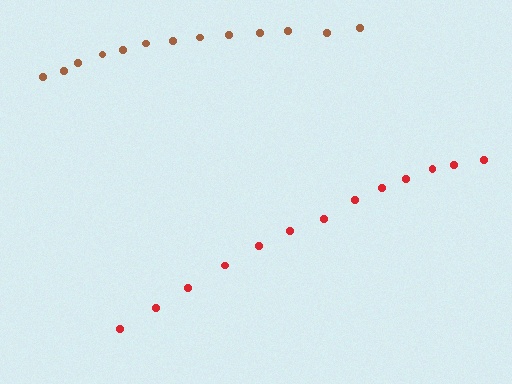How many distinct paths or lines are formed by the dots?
There are 2 distinct paths.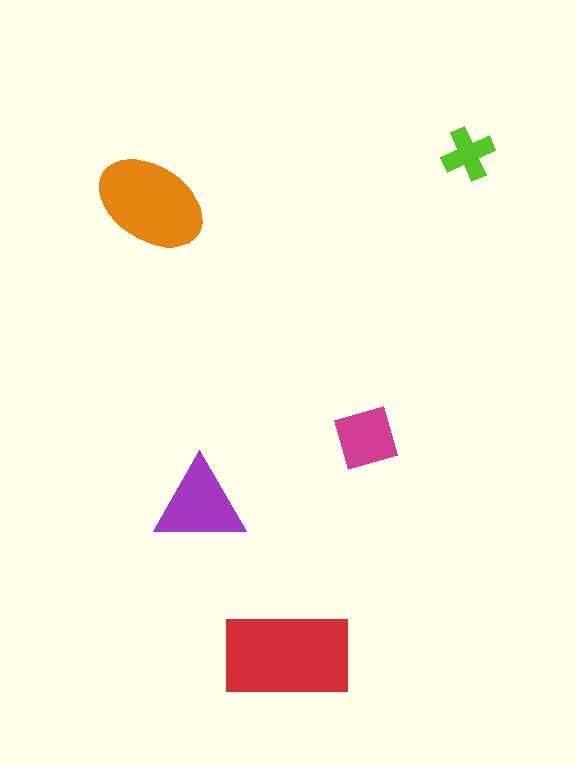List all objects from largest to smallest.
The red rectangle, the orange ellipse, the purple triangle, the magenta diamond, the lime cross.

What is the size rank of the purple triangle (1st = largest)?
3rd.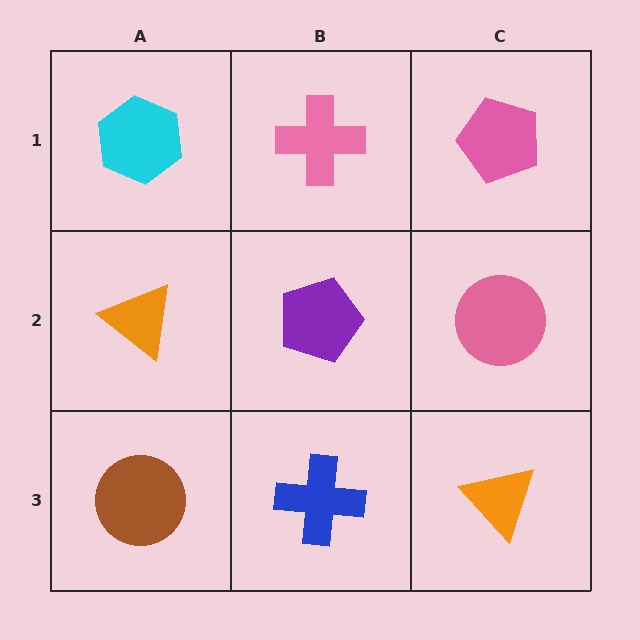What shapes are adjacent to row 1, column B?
A purple pentagon (row 2, column B), a cyan hexagon (row 1, column A), a pink pentagon (row 1, column C).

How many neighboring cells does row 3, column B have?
3.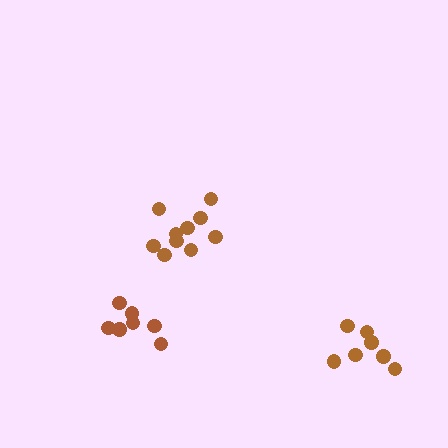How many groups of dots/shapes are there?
There are 3 groups.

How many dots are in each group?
Group 1: 7 dots, Group 2: 7 dots, Group 3: 10 dots (24 total).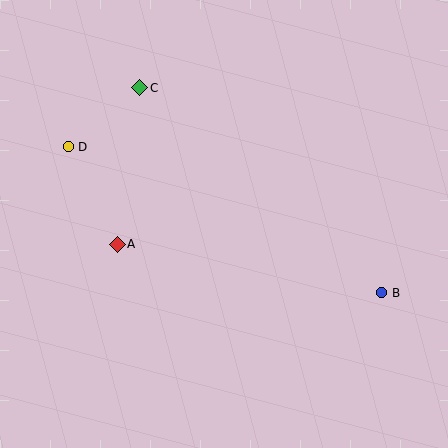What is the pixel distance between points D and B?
The distance between D and B is 346 pixels.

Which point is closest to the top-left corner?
Point D is closest to the top-left corner.